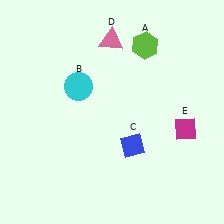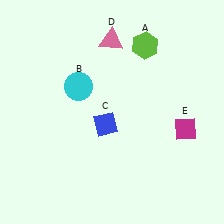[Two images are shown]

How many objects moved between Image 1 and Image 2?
1 object moved between the two images.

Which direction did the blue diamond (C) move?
The blue diamond (C) moved left.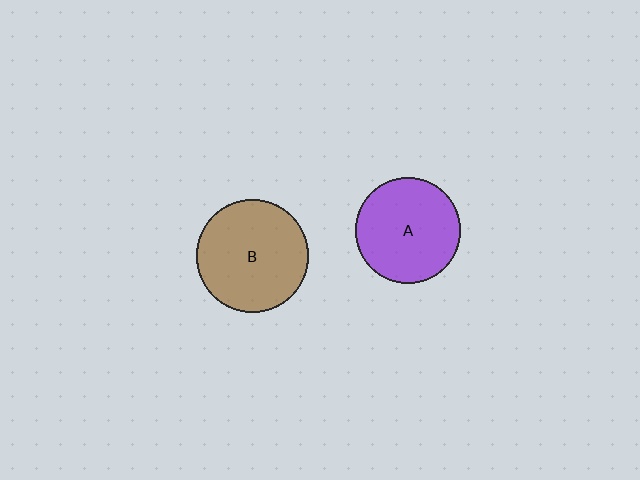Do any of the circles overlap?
No, none of the circles overlap.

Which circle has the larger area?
Circle B (brown).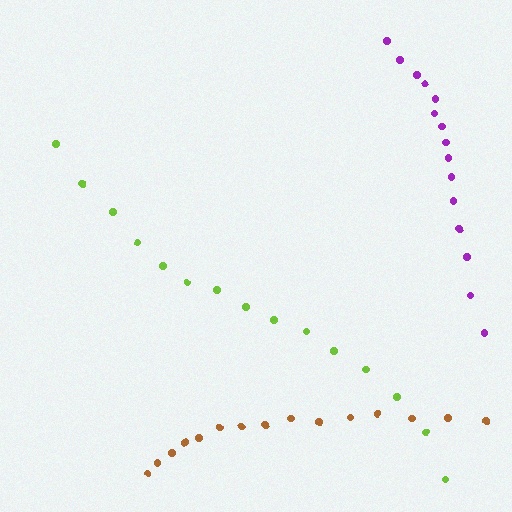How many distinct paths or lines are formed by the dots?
There are 3 distinct paths.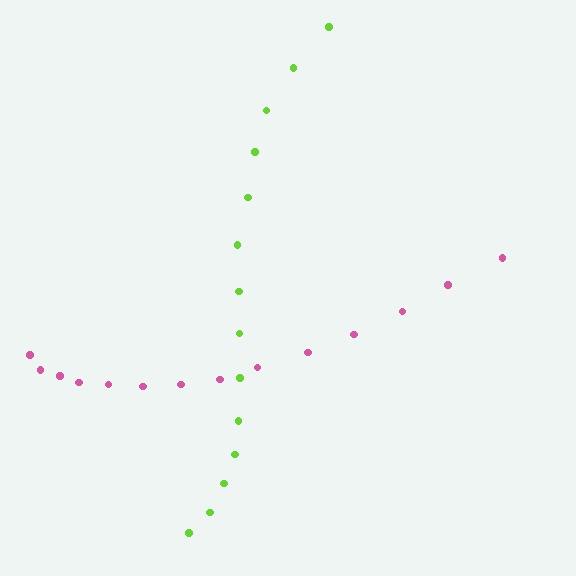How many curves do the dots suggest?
There are 2 distinct paths.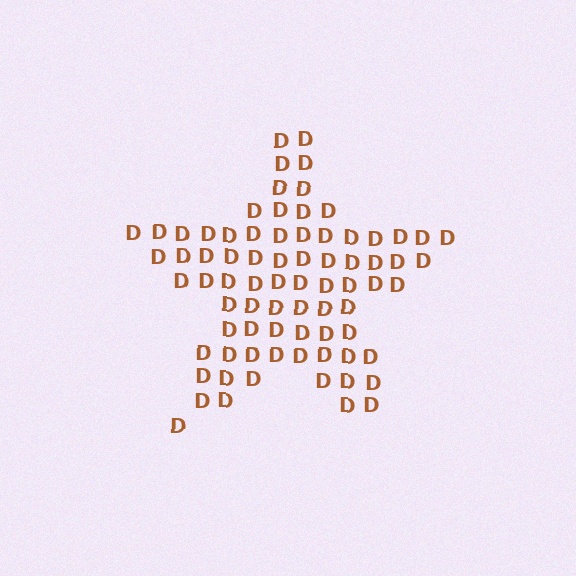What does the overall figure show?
The overall figure shows a star.